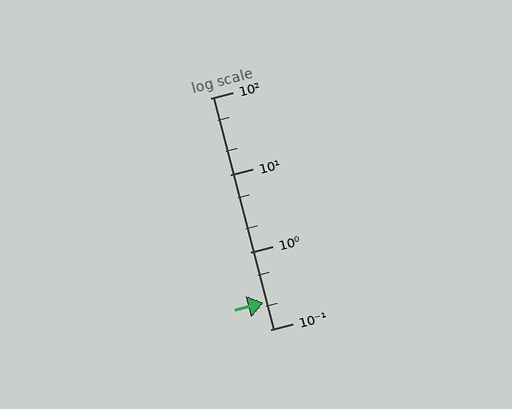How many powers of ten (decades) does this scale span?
The scale spans 3 decades, from 0.1 to 100.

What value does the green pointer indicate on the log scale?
The pointer indicates approximately 0.22.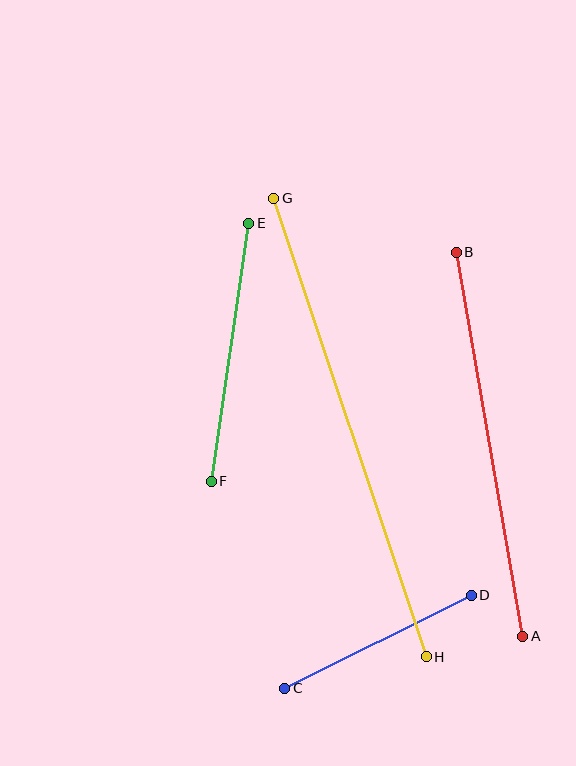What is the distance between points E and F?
The distance is approximately 261 pixels.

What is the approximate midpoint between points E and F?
The midpoint is at approximately (230, 352) pixels.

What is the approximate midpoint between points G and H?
The midpoint is at approximately (350, 428) pixels.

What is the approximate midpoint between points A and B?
The midpoint is at approximately (490, 444) pixels.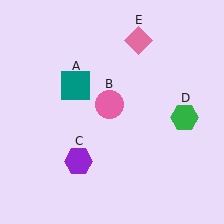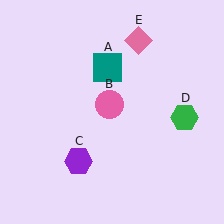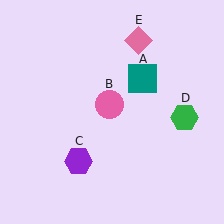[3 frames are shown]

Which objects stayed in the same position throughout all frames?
Pink circle (object B) and purple hexagon (object C) and green hexagon (object D) and pink diamond (object E) remained stationary.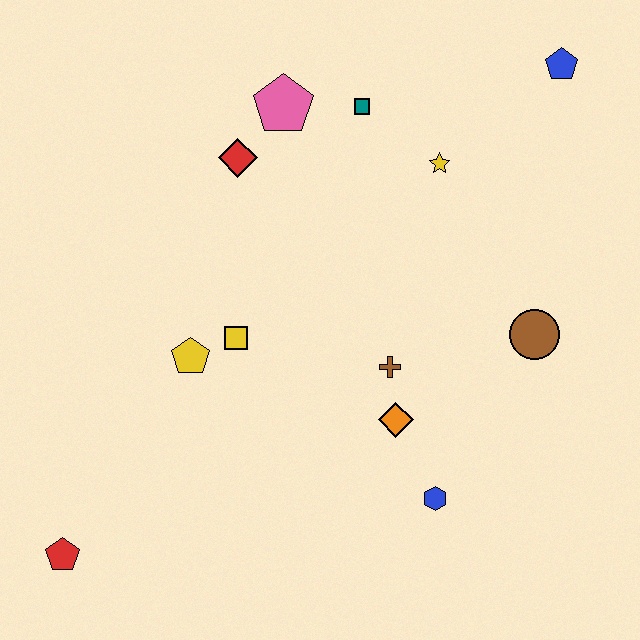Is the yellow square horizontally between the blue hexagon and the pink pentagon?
No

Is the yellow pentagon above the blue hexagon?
Yes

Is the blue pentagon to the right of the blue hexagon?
Yes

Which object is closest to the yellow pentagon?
The yellow square is closest to the yellow pentagon.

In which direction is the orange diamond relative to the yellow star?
The orange diamond is below the yellow star.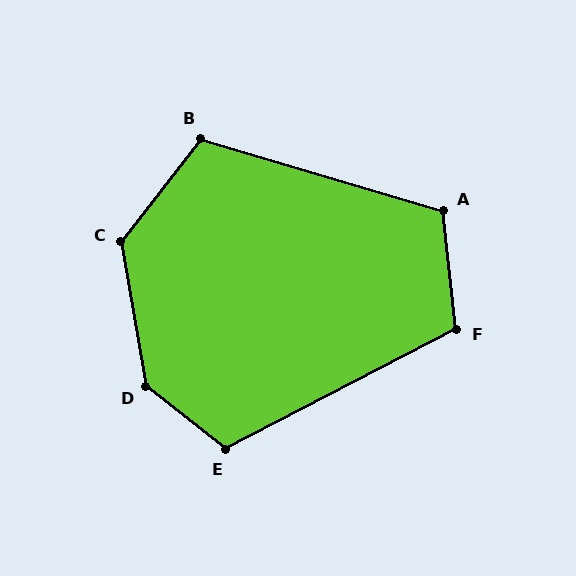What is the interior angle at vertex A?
Approximately 113 degrees (obtuse).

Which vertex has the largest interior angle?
D, at approximately 138 degrees.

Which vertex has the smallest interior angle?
B, at approximately 111 degrees.